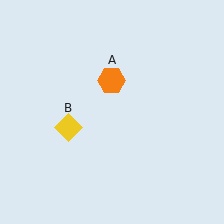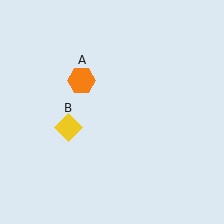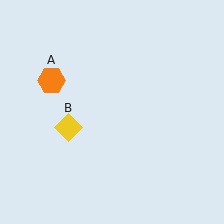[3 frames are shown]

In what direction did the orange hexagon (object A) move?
The orange hexagon (object A) moved left.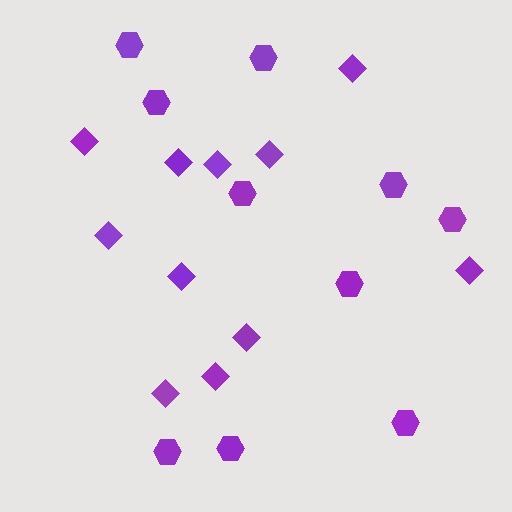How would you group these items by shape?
There are 2 groups: one group of diamonds (11) and one group of hexagons (10).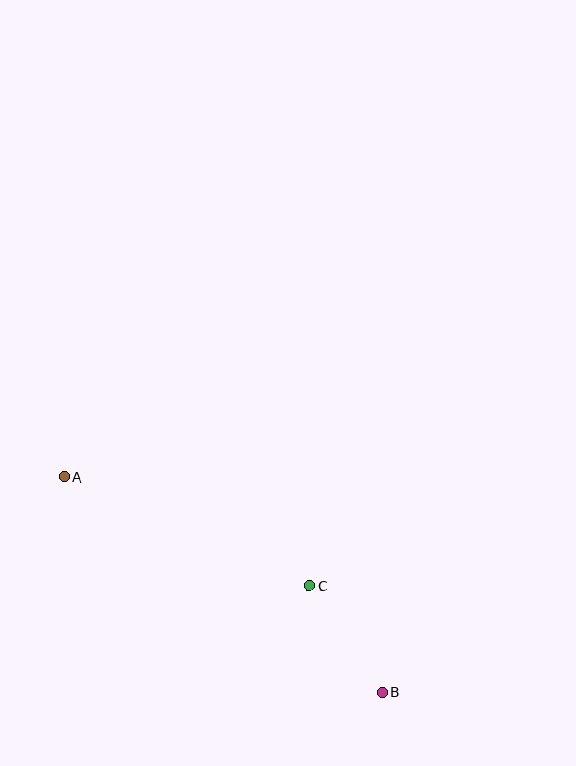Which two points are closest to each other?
Points B and C are closest to each other.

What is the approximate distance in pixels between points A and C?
The distance between A and C is approximately 268 pixels.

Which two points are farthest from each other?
Points A and B are farthest from each other.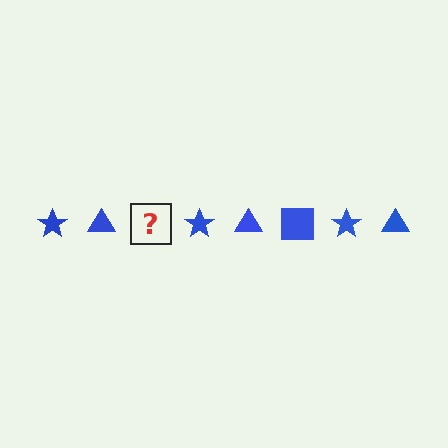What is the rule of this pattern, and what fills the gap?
The rule is that the pattern cycles through star, triangle, square shapes in blue. The gap should be filled with a blue square.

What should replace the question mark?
The question mark should be replaced with a blue square.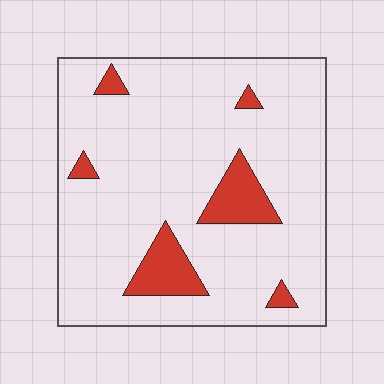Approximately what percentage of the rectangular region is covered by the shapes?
Approximately 10%.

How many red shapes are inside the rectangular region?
6.